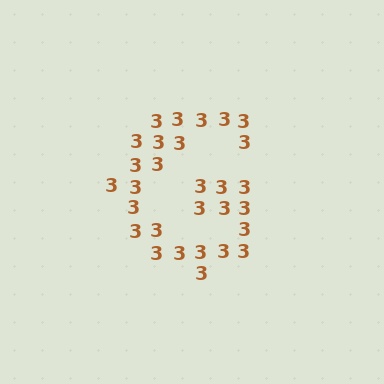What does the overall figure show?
The overall figure shows the letter G.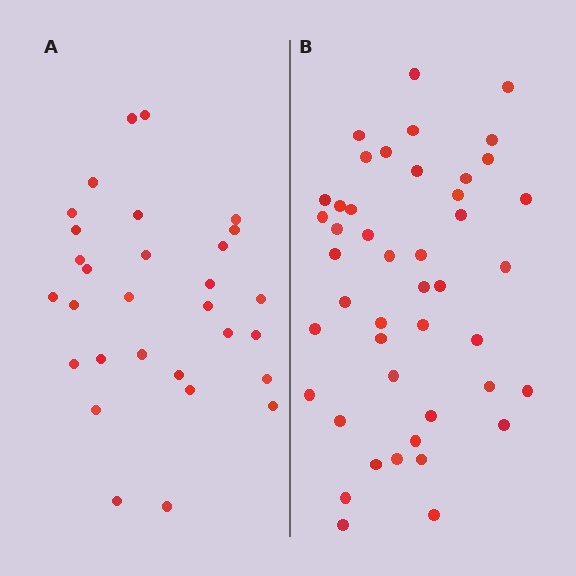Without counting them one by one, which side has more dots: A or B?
Region B (the right region) has more dots.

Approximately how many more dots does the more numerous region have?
Region B has approximately 15 more dots than region A.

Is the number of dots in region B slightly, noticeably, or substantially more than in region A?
Region B has substantially more. The ratio is roughly 1.5 to 1.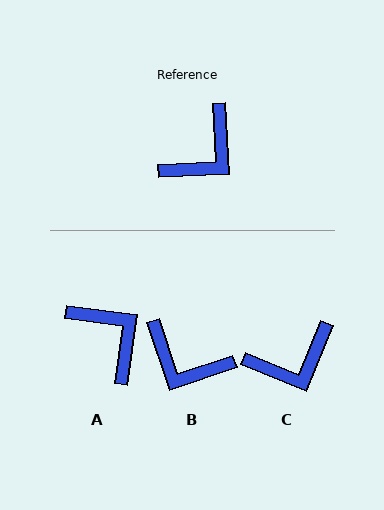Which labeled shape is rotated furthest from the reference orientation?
A, about 79 degrees away.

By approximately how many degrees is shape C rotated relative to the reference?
Approximately 25 degrees clockwise.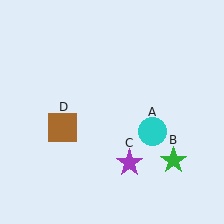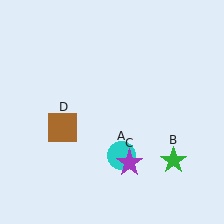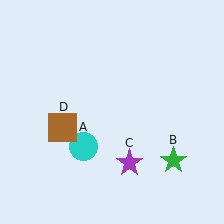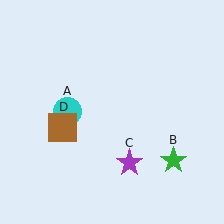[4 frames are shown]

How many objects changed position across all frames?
1 object changed position: cyan circle (object A).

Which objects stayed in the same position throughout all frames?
Green star (object B) and purple star (object C) and brown square (object D) remained stationary.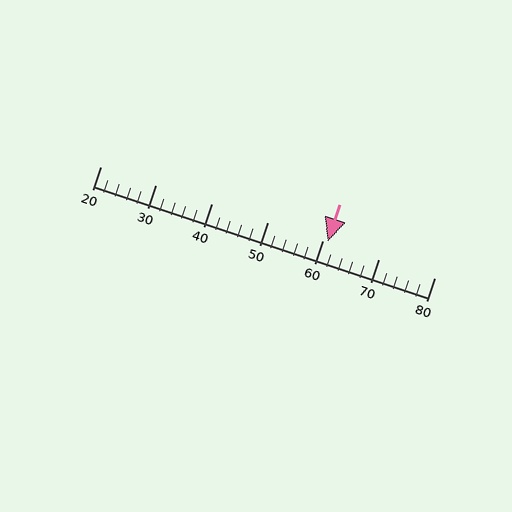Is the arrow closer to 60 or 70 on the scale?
The arrow is closer to 60.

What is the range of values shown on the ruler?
The ruler shows values from 20 to 80.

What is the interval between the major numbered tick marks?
The major tick marks are spaced 10 units apart.